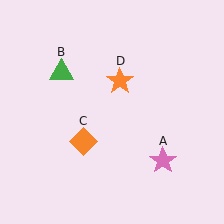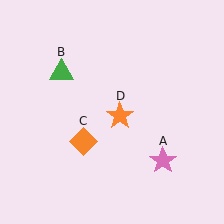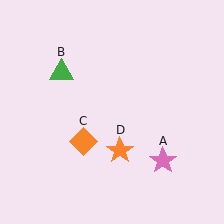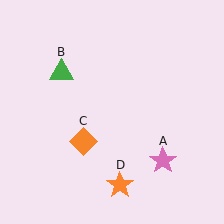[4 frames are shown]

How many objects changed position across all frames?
1 object changed position: orange star (object D).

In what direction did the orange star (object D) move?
The orange star (object D) moved down.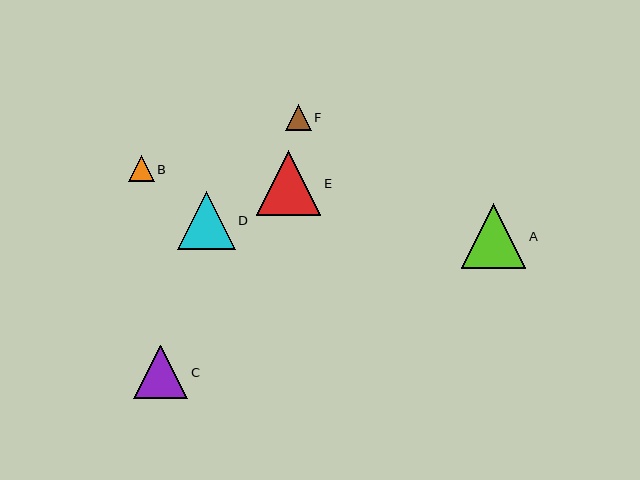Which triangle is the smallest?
Triangle F is the smallest with a size of approximately 26 pixels.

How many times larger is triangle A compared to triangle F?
Triangle A is approximately 2.5 times the size of triangle F.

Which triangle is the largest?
Triangle E is the largest with a size of approximately 65 pixels.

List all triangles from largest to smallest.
From largest to smallest: E, A, D, C, B, F.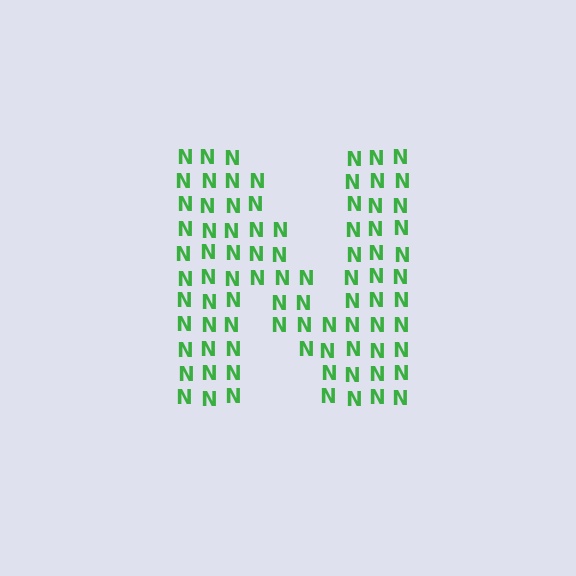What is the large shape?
The large shape is the letter N.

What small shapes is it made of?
It is made of small letter N's.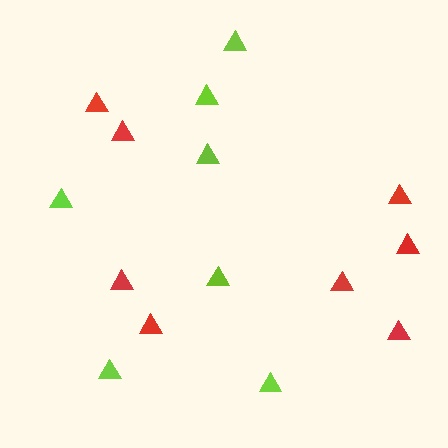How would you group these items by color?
There are 2 groups: one group of red triangles (8) and one group of lime triangles (7).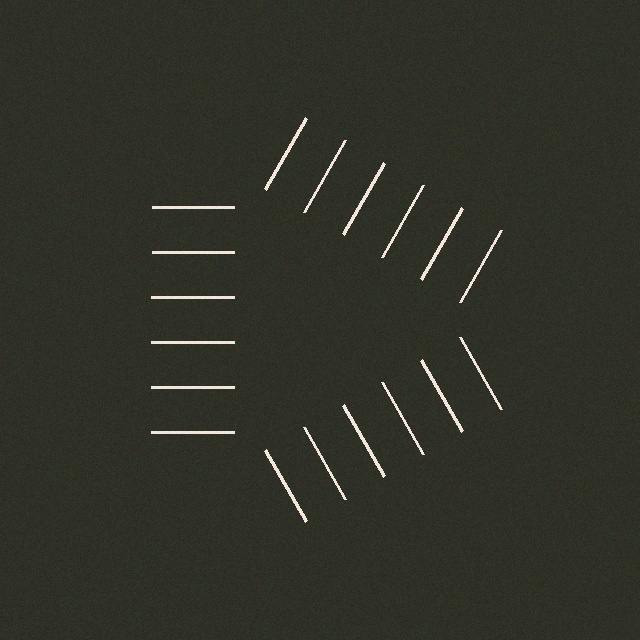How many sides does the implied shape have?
3 sides — the line-ends trace a triangle.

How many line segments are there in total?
18 — 6 along each of the 3 edges.